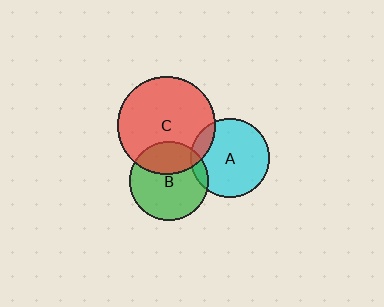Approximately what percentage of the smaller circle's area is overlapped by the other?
Approximately 10%.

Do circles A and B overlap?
Yes.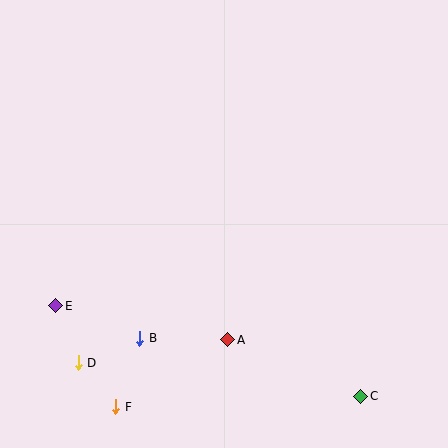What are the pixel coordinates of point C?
Point C is at (361, 396).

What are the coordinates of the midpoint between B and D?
The midpoint between B and D is at (109, 351).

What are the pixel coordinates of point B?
Point B is at (140, 338).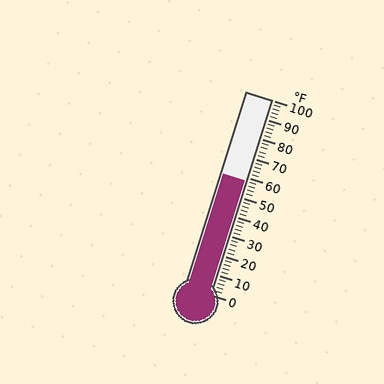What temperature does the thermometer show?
The thermometer shows approximately 58°F.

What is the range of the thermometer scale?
The thermometer scale ranges from 0°F to 100°F.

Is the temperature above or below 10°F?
The temperature is above 10°F.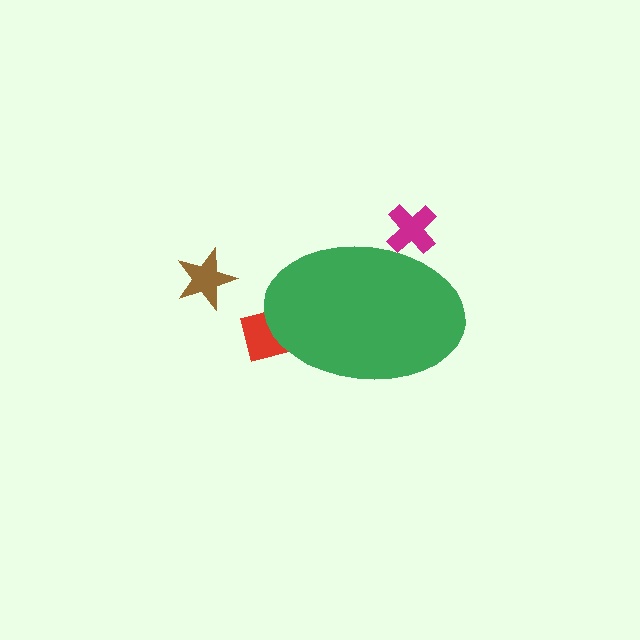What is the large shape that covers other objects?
A green ellipse.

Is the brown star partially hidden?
No, the brown star is fully visible.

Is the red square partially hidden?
Yes, the red square is partially hidden behind the green ellipse.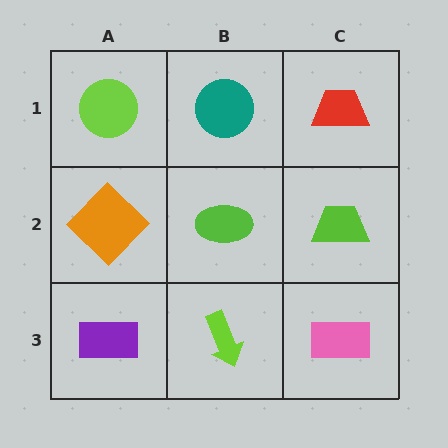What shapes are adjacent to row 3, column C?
A lime trapezoid (row 2, column C), a lime arrow (row 3, column B).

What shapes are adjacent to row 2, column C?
A red trapezoid (row 1, column C), a pink rectangle (row 3, column C), a lime ellipse (row 2, column B).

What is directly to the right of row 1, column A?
A teal circle.